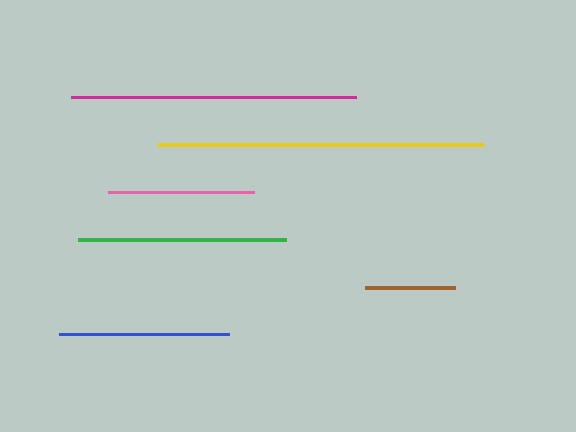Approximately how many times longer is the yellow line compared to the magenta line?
The yellow line is approximately 1.1 times the length of the magenta line.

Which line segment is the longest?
The yellow line is the longest at approximately 325 pixels.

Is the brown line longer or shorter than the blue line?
The blue line is longer than the brown line.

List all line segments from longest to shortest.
From longest to shortest: yellow, magenta, green, blue, pink, brown.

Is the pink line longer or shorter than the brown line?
The pink line is longer than the brown line.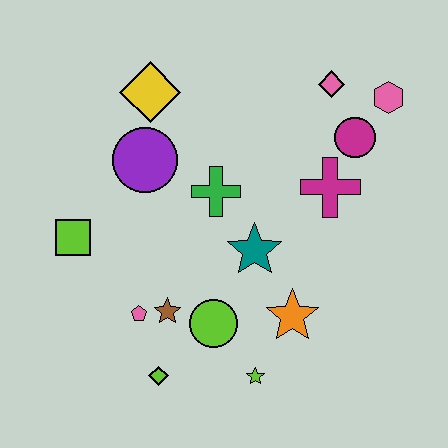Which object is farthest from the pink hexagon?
The lime diamond is farthest from the pink hexagon.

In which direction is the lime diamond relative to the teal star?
The lime diamond is below the teal star.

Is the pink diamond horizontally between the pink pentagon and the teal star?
No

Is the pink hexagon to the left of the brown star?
No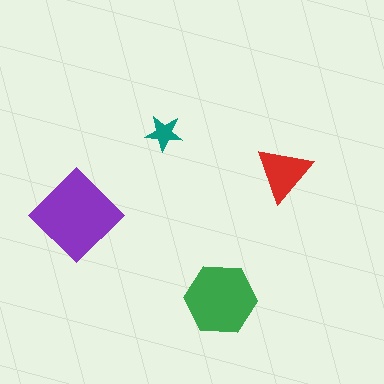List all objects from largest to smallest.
The purple diamond, the green hexagon, the red triangle, the teal star.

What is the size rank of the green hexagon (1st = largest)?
2nd.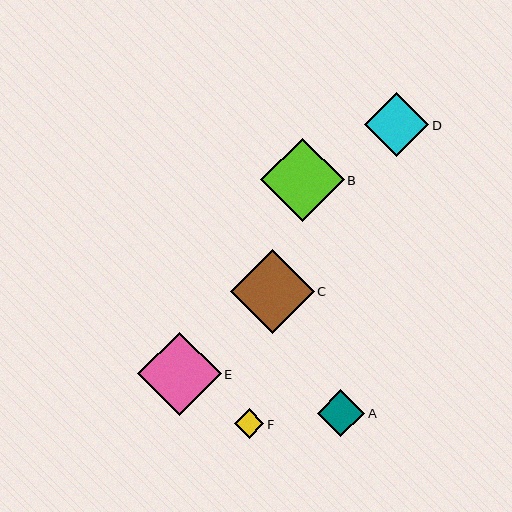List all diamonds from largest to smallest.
From largest to smallest: C, E, B, D, A, F.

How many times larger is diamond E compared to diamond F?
Diamond E is approximately 2.9 times the size of diamond F.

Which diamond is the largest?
Diamond C is the largest with a size of approximately 84 pixels.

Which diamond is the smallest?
Diamond F is the smallest with a size of approximately 29 pixels.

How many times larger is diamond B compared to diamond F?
Diamond B is approximately 2.9 times the size of diamond F.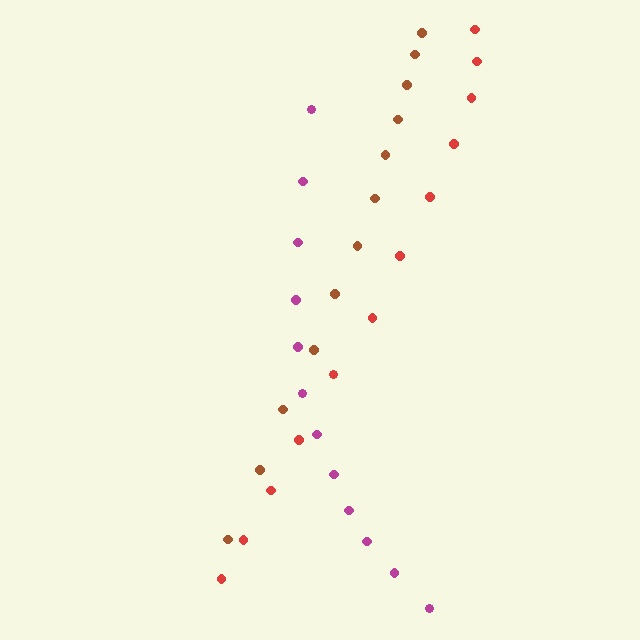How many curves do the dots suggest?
There are 3 distinct paths.